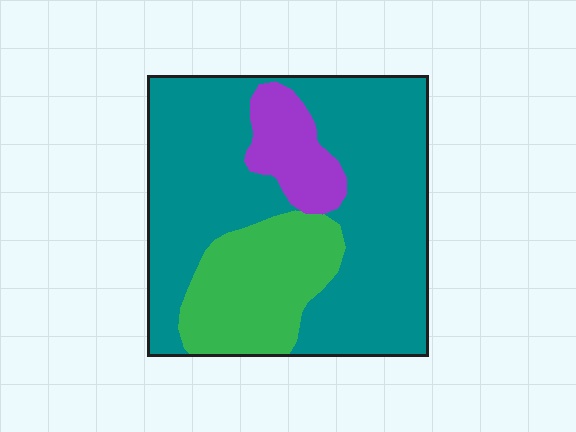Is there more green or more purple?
Green.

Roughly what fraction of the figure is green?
Green takes up between a sixth and a third of the figure.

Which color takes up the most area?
Teal, at roughly 70%.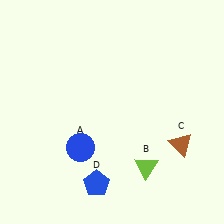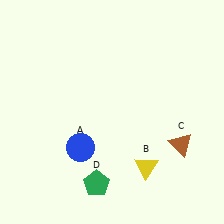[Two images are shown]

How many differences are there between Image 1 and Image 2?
There are 2 differences between the two images.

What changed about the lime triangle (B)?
In Image 1, B is lime. In Image 2, it changed to yellow.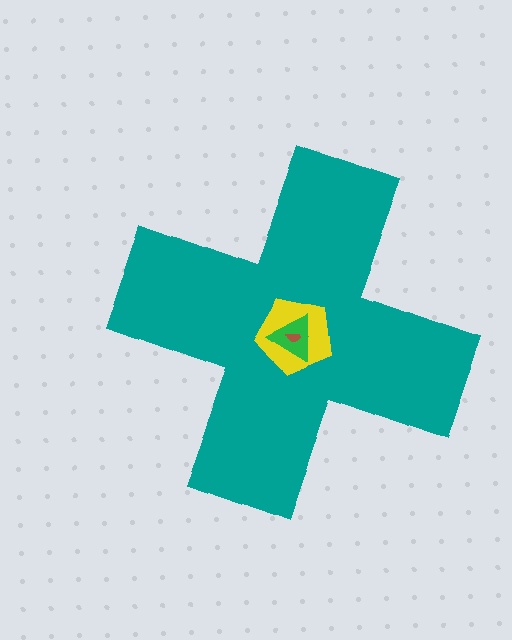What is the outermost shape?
The teal cross.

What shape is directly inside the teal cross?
The yellow pentagon.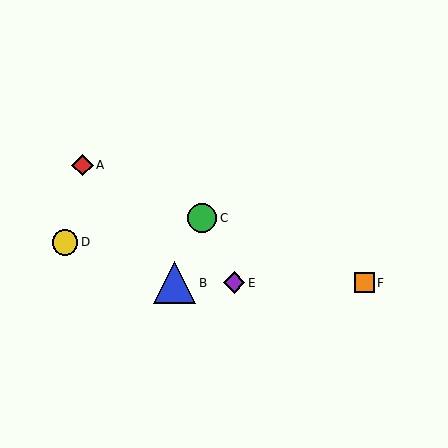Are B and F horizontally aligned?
Yes, both are at y≈283.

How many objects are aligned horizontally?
3 objects (B, E, F) are aligned horizontally.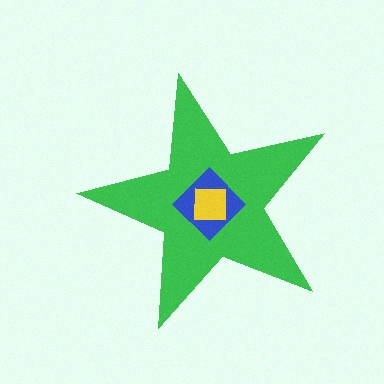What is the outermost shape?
The green star.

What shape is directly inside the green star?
The blue diamond.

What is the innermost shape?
The yellow square.